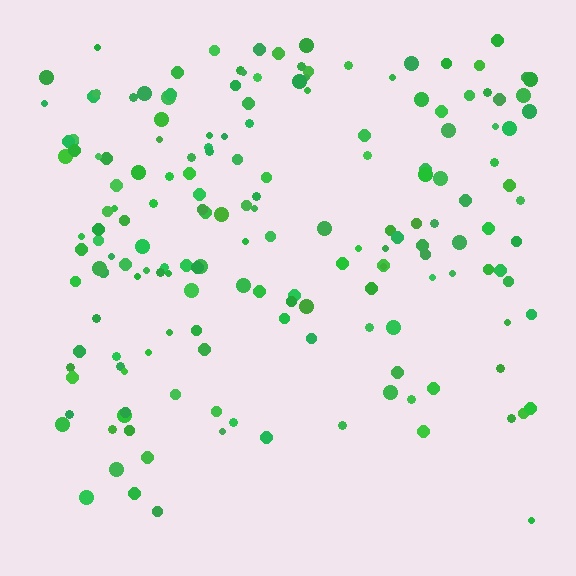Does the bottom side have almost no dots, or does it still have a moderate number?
Still a moderate number, just noticeably fewer than the top.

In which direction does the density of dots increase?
From bottom to top, with the top side densest.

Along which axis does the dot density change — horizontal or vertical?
Vertical.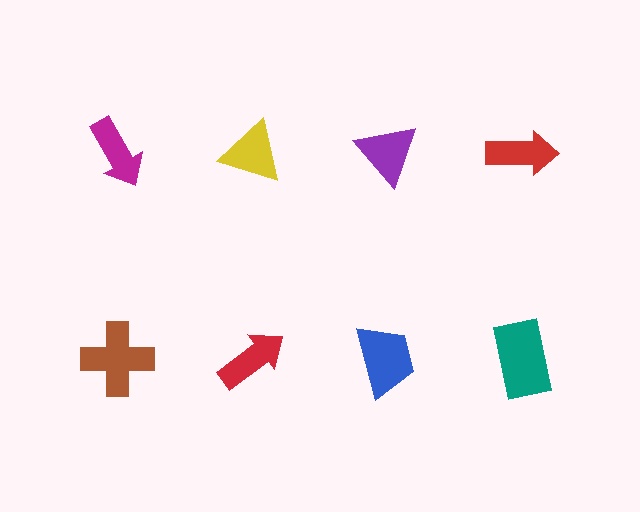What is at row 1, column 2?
A yellow triangle.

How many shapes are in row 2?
4 shapes.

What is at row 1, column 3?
A purple triangle.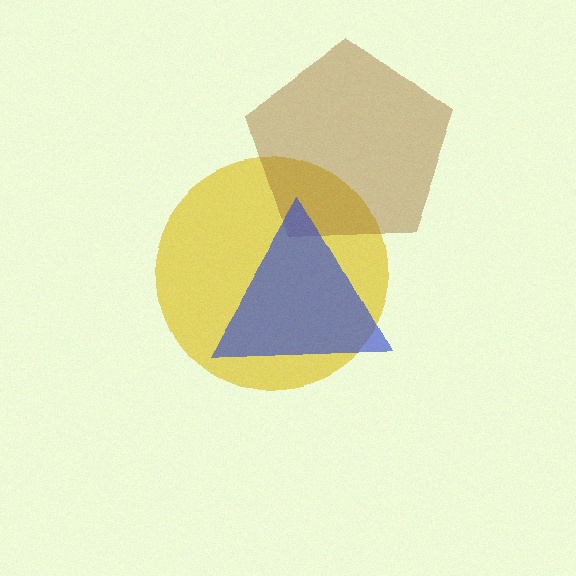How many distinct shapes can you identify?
There are 3 distinct shapes: a yellow circle, a brown pentagon, a blue triangle.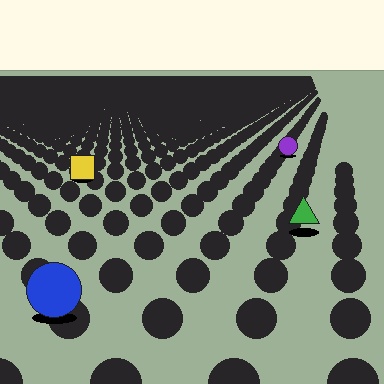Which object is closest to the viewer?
The blue circle is closest. The texture marks near it are larger and more spread out.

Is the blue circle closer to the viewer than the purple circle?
Yes. The blue circle is closer — you can tell from the texture gradient: the ground texture is coarser near it.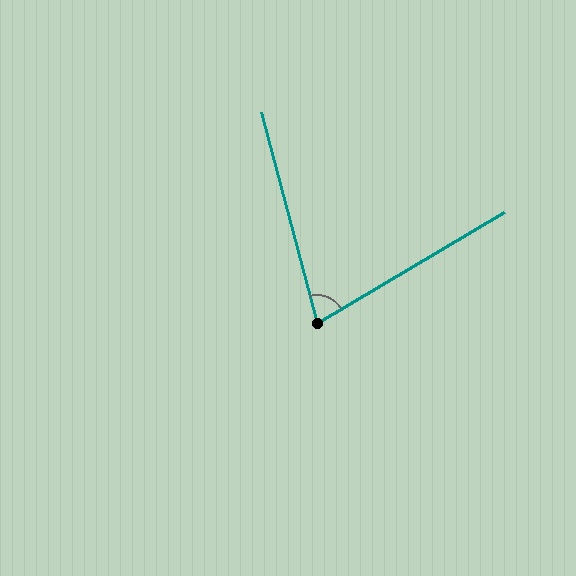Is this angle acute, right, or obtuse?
It is acute.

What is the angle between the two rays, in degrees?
Approximately 74 degrees.